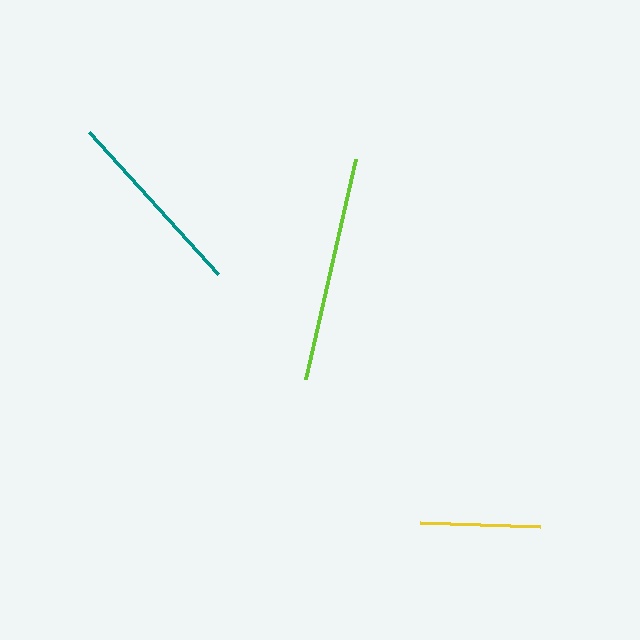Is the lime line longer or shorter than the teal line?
The lime line is longer than the teal line.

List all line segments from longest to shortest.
From longest to shortest: lime, teal, yellow.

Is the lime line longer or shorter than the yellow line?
The lime line is longer than the yellow line.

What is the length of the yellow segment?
The yellow segment is approximately 120 pixels long.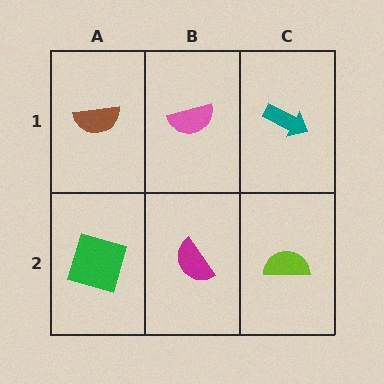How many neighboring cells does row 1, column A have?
2.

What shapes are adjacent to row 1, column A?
A green square (row 2, column A), a pink semicircle (row 1, column B).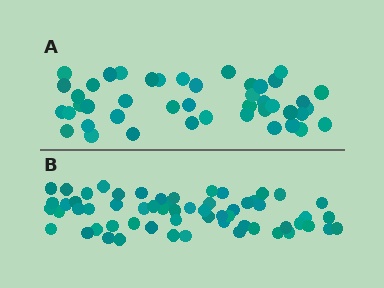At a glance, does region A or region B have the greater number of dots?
Region B (the bottom region) has more dots.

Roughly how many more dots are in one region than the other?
Region B has approximately 15 more dots than region A.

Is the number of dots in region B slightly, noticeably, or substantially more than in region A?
Region B has noticeably more, but not dramatically so. The ratio is roughly 1.4 to 1.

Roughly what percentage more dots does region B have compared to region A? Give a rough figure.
About 35% more.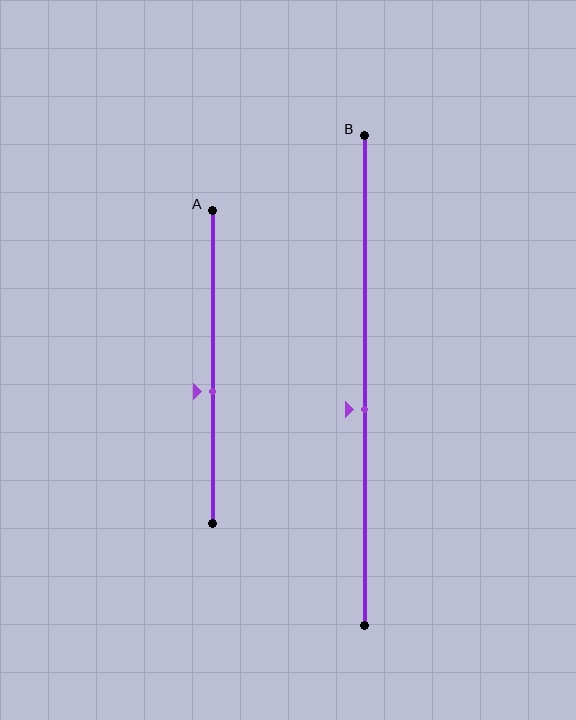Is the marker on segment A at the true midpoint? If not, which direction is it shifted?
No, the marker on segment A is shifted downward by about 8% of the segment length.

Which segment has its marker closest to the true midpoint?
Segment B has its marker closest to the true midpoint.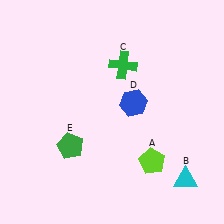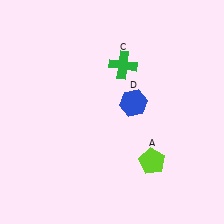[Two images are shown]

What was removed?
The green pentagon (E), the cyan triangle (B) were removed in Image 2.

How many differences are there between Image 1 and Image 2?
There are 2 differences between the two images.